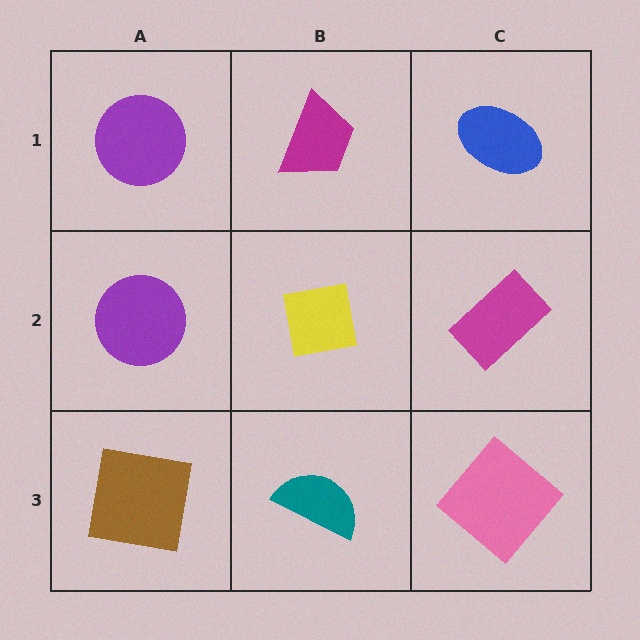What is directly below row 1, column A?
A purple circle.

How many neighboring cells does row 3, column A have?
2.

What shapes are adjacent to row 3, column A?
A purple circle (row 2, column A), a teal semicircle (row 3, column B).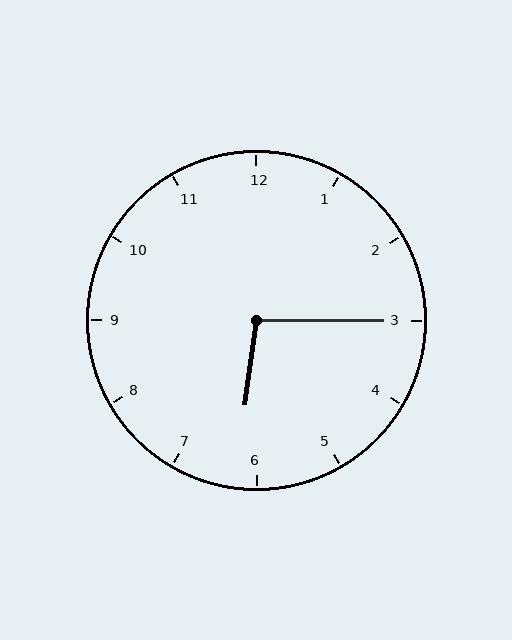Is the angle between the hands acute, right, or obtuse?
It is obtuse.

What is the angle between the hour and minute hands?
Approximately 98 degrees.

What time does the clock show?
6:15.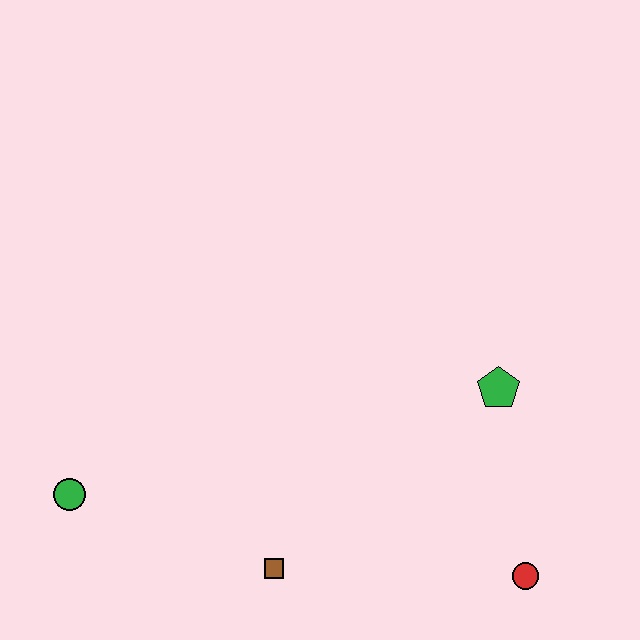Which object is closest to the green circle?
The brown square is closest to the green circle.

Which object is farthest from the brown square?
The green pentagon is farthest from the brown square.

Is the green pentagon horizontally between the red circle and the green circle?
Yes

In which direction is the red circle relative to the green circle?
The red circle is to the right of the green circle.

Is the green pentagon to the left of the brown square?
No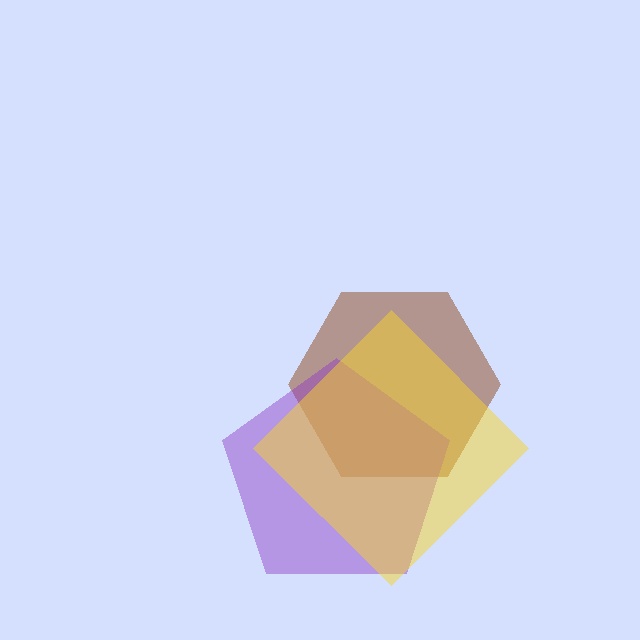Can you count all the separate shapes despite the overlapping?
Yes, there are 3 separate shapes.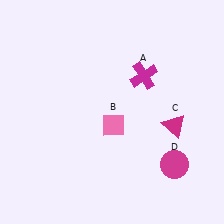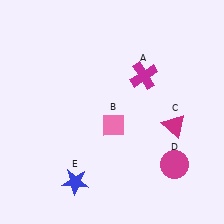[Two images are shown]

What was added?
A blue star (E) was added in Image 2.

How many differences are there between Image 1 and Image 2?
There is 1 difference between the two images.